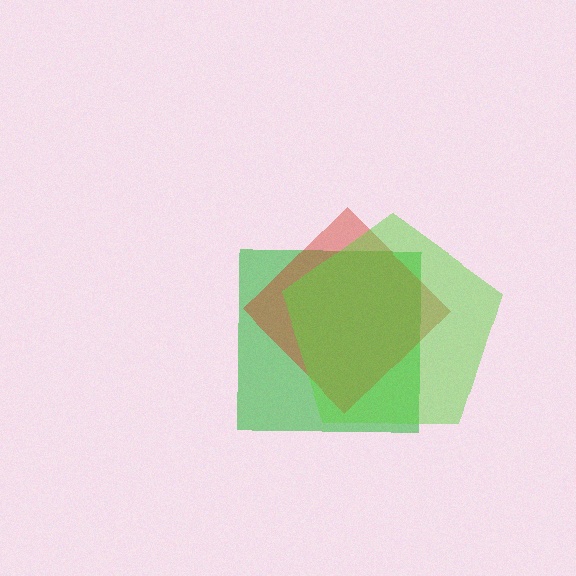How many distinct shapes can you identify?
There are 3 distinct shapes: a green square, a red diamond, a lime pentagon.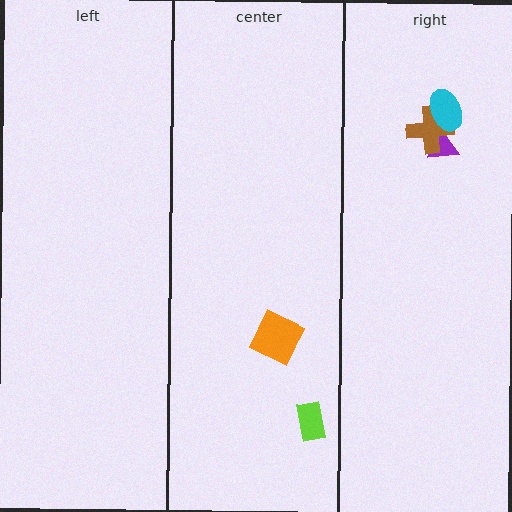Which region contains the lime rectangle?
The center region.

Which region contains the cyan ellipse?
The right region.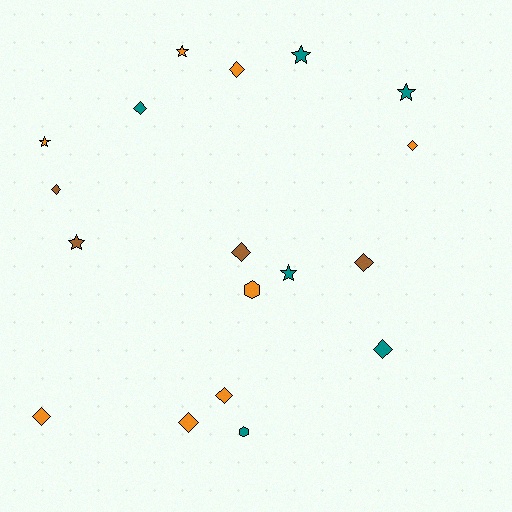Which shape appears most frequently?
Diamond, with 10 objects.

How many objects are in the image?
There are 18 objects.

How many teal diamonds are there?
There are 2 teal diamonds.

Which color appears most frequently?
Orange, with 8 objects.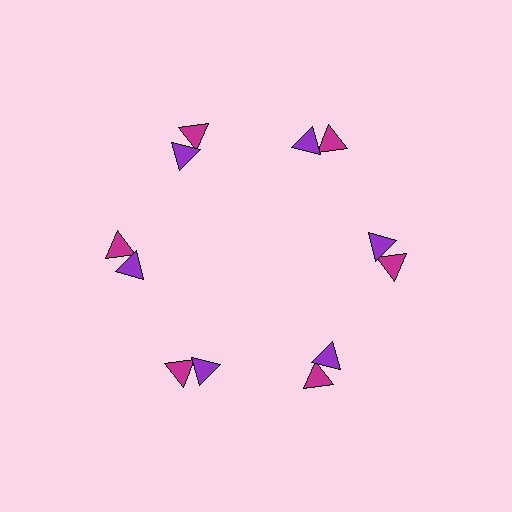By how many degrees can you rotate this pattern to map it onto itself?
The pattern maps onto itself every 60 degrees of rotation.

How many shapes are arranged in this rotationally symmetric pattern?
There are 12 shapes, arranged in 6 groups of 2.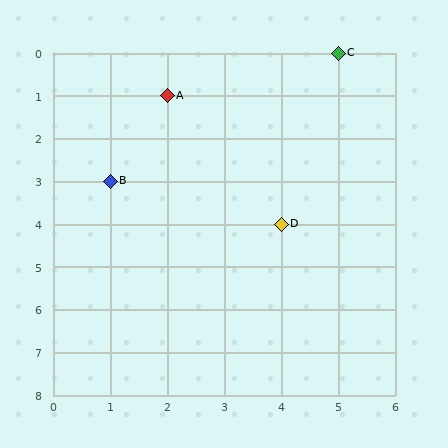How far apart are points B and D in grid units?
Points B and D are 3 columns and 1 row apart (about 3.2 grid units diagonally).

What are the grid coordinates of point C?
Point C is at grid coordinates (5, 0).